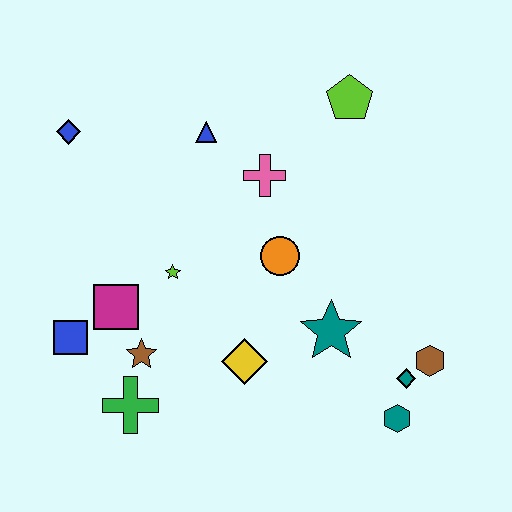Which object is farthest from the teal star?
The blue diamond is farthest from the teal star.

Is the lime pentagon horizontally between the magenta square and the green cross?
No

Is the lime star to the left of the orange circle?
Yes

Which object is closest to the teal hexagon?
The teal diamond is closest to the teal hexagon.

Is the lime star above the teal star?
Yes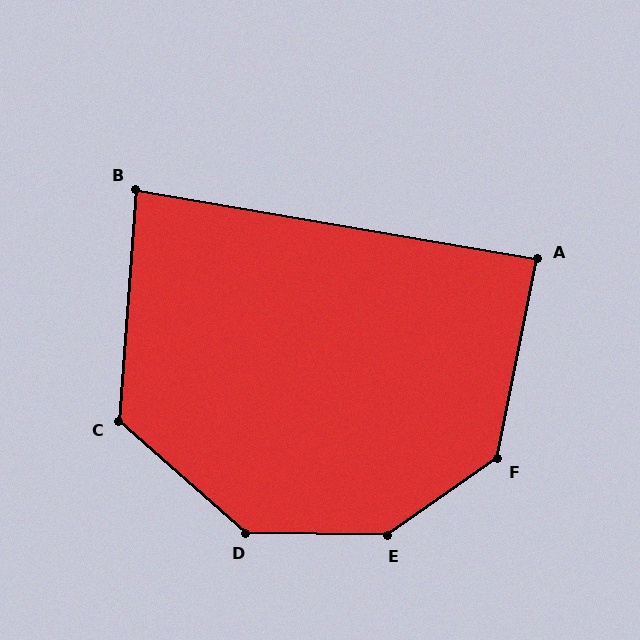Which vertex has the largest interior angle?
E, at approximately 144 degrees.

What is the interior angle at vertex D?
Approximately 140 degrees (obtuse).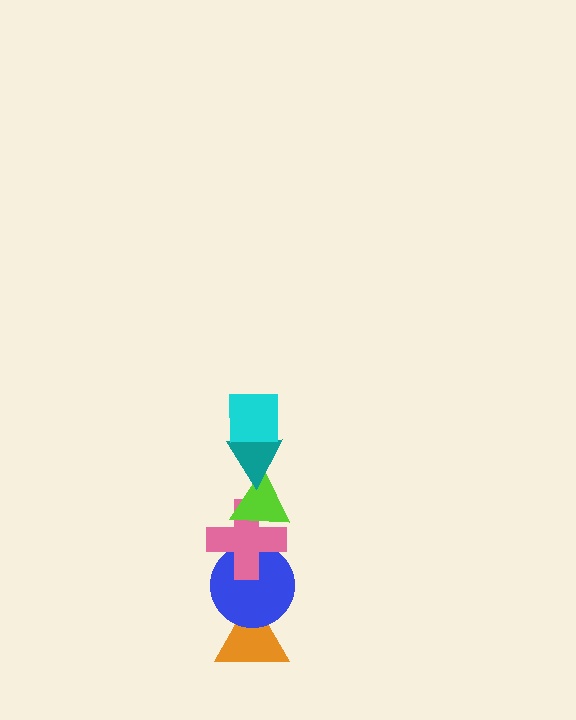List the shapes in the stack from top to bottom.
From top to bottom: the cyan square, the teal triangle, the lime triangle, the pink cross, the blue circle, the orange triangle.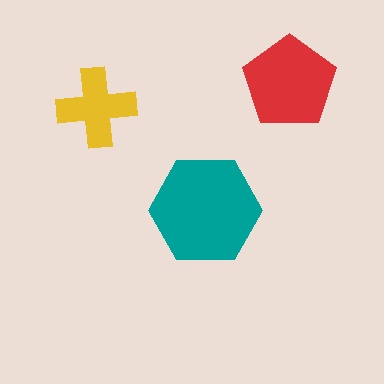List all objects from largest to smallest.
The teal hexagon, the red pentagon, the yellow cross.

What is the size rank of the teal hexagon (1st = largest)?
1st.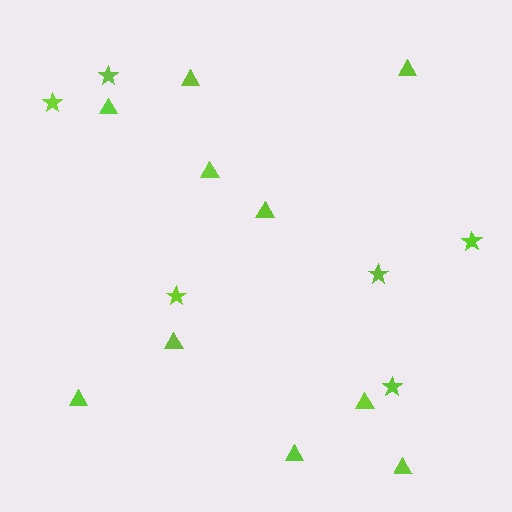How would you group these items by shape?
There are 2 groups: one group of triangles (10) and one group of stars (6).